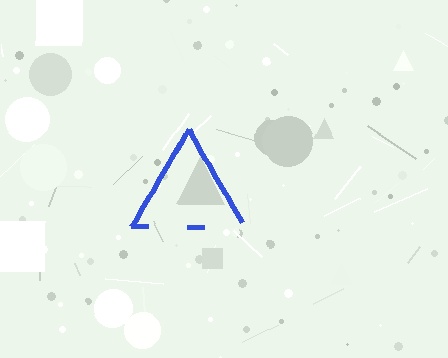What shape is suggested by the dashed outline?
The dashed outline suggests a triangle.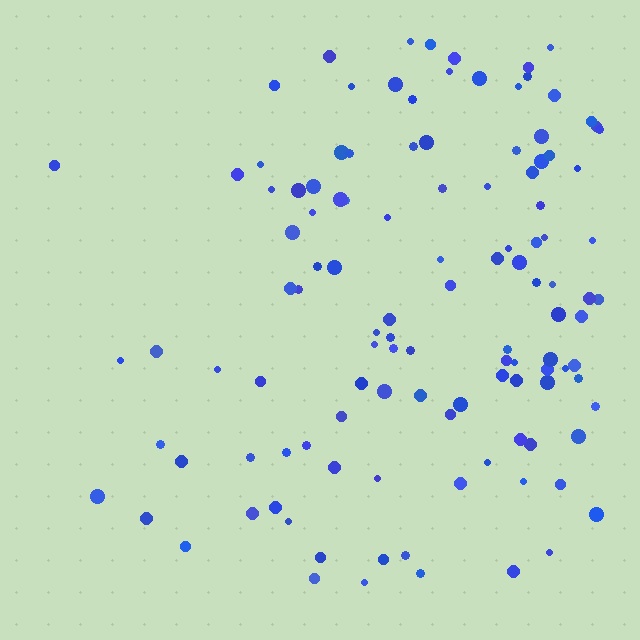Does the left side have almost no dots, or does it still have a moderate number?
Still a moderate number, just noticeably fewer than the right.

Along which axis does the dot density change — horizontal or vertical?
Horizontal.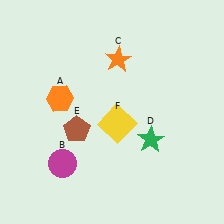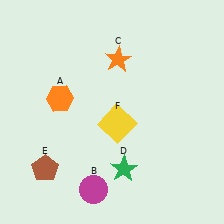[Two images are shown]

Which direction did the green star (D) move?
The green star (D) moved down.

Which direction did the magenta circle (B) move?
The magenta circle (B) moved right.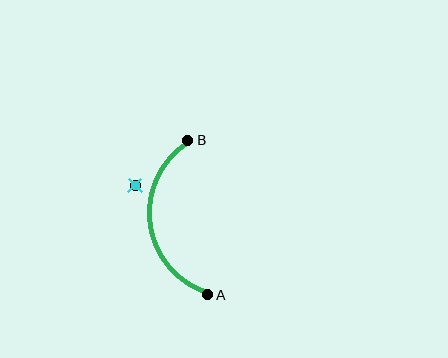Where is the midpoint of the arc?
The arc midpoint is the point on the curve farthest from the straight line joining A and B. It sits to the left of that line.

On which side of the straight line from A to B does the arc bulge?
The arc bulges to the left of the straight line connecting A and B.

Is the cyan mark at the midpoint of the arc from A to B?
No — the cyan mark does not lie on the arc at all. It sits slightly outside the curve.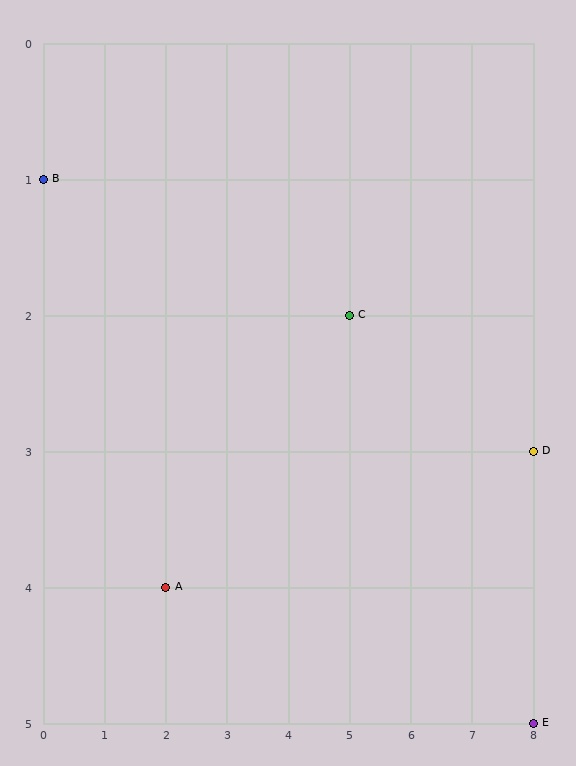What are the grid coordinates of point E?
Point E is at grid coordinates (8, 5).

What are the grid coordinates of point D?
Point D is at grid coordinates (8, 3).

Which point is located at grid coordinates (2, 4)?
Point A is at (2, 4).